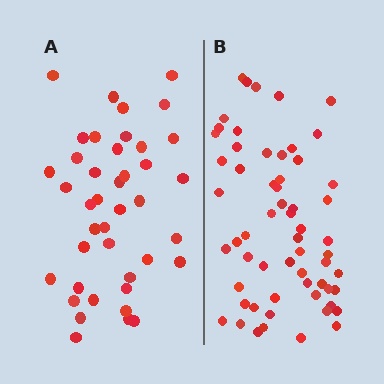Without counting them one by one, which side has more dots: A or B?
Region B (the right region) has more dots.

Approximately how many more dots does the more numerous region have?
Region B has approximately 20 more dots than region A.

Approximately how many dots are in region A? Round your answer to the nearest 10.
About 40 dots. (The exact count is 41, which rounds to 40.)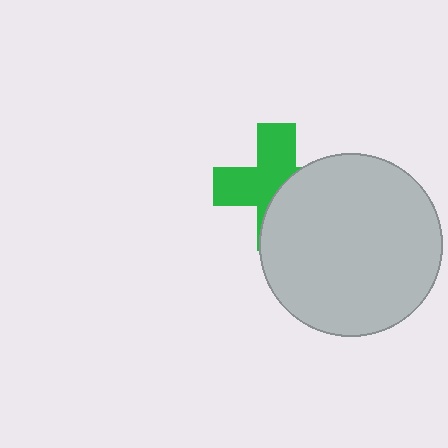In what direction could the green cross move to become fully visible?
The green cross could move left. That would shift it out from behind the light gray circle entirely.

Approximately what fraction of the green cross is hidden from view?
Roughly 46% of the green cross is hidden behind the light gray circle.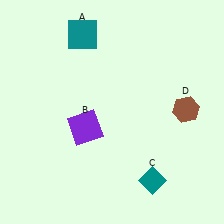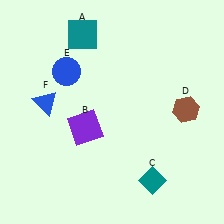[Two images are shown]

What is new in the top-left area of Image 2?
A blue triangle (F) was added in the top-left area of Image 2.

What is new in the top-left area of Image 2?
A blue circle (E) was added in the top-left area of Image 2.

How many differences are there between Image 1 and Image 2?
There are 2 differences between the two images.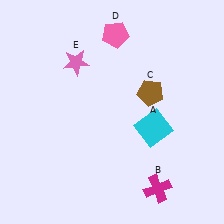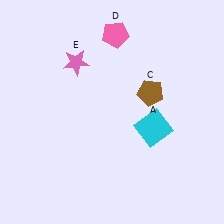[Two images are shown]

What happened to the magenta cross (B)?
The magenta cross (B) was removed in Image 2. It was in the bottom-right area of Image 1.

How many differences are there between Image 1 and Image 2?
There is 1 difference between the two images.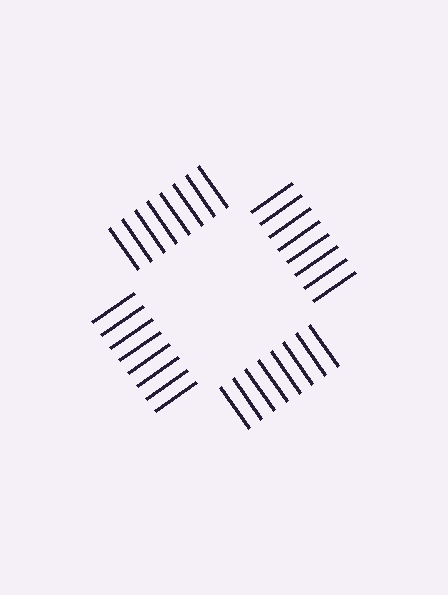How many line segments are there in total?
32 — 8 along each of the 4 edges.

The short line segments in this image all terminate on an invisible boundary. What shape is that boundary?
An illusory square — the line segments terminate on its edges but no continuous stroke is drawn.